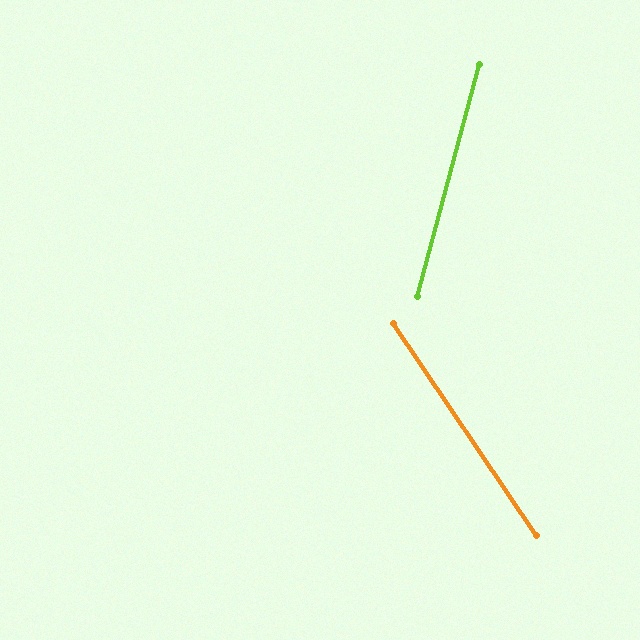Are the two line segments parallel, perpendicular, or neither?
Neither parallel nor perpendicular — they differ by about 49°.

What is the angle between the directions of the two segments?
Approximately 49 degrees.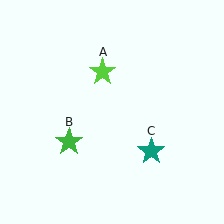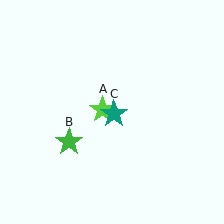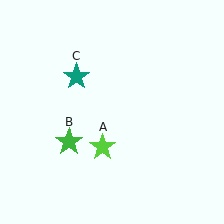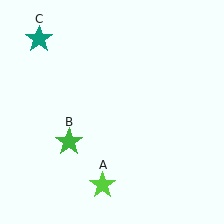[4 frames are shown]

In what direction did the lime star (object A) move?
The lime star (object A) moved down.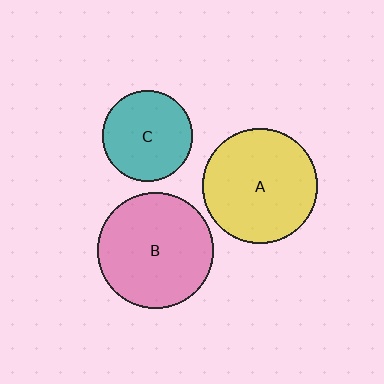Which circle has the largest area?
Circle B (pink).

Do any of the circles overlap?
No, none of the circles overlap.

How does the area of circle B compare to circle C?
Approximately 1.6 times.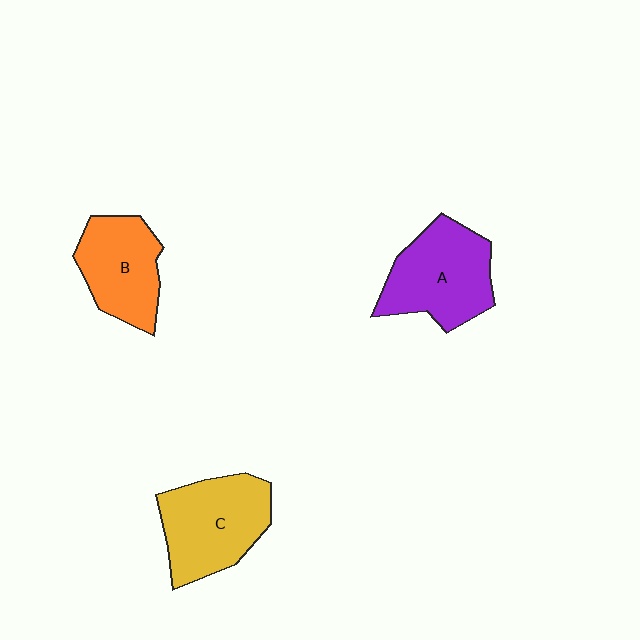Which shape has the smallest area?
Shape B (orange).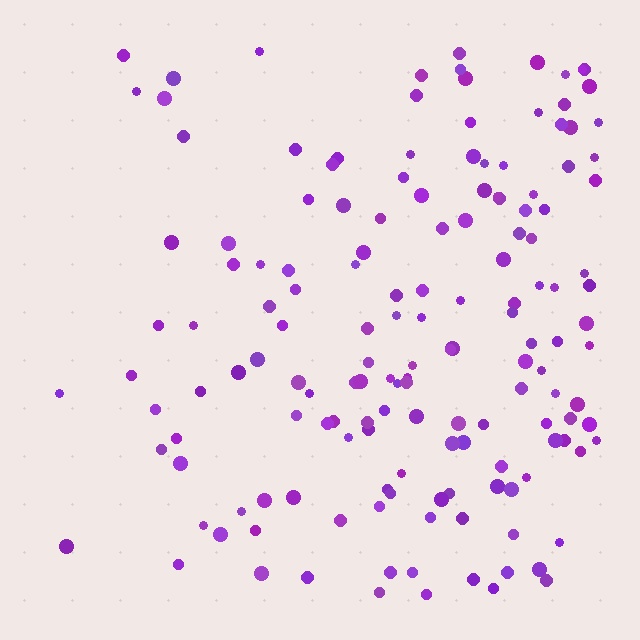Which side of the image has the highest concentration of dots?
The right.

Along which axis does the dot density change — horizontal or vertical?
Horizontal.